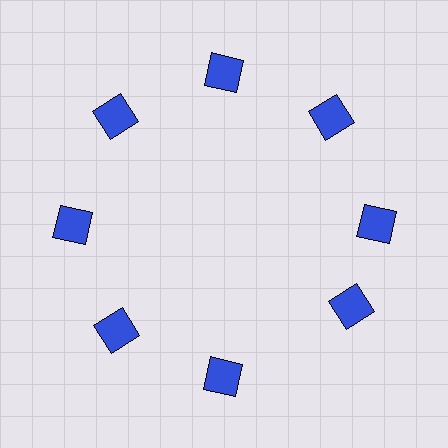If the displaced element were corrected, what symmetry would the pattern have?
It would have 8-fold rotational symmetry — the pattern would map onto itself every 45 degrees.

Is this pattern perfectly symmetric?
No. The 8 blue squares are arranged in a ring, but one element near the 4 o'clock position is rotated out of alignment along the ring, breaking the 8-fold rotational symmetry.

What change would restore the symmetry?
The symmetry would be restored by rotating it back into even spacing with its neighbors so that all 8 squares sit at equal angles and equal distance from the center.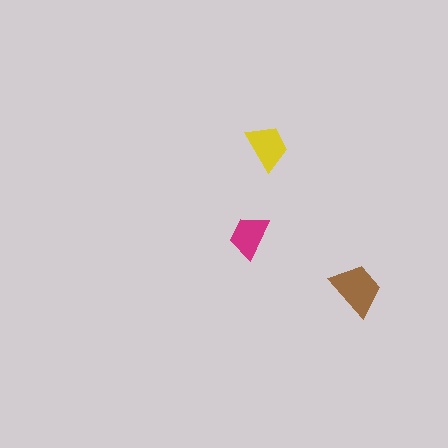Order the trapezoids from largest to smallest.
the brown one, the yellow one, the magenta one.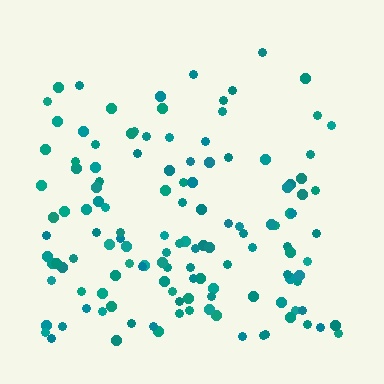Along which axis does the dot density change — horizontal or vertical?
Vertical.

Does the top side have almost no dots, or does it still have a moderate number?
Still a moderate number, just noticeably fewer than the bottom.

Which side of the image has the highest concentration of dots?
The bottom.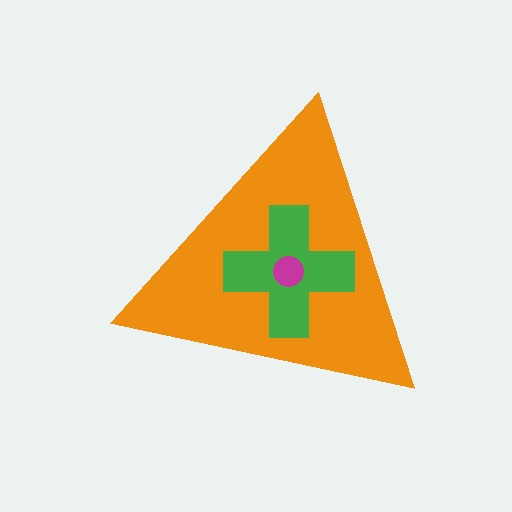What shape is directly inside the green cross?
The magenta circle.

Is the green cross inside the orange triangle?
Yes.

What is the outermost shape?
The orange triangle.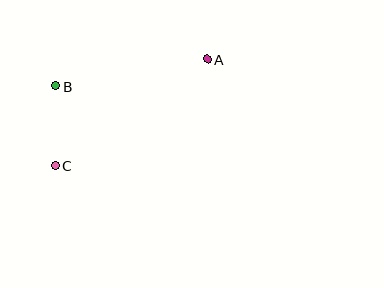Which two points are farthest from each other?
Points A and C are farthest from each other.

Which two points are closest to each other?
Points B and C are closest to each other.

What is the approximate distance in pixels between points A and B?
The distance between A and B is approximately 154 pixels.